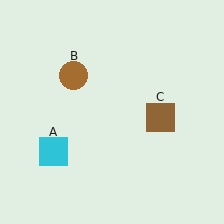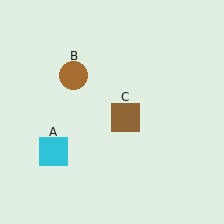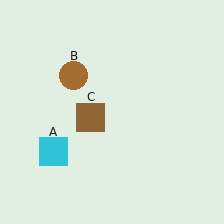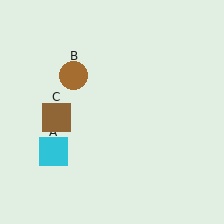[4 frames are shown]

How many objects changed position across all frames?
1 object changed position: brown square (object C).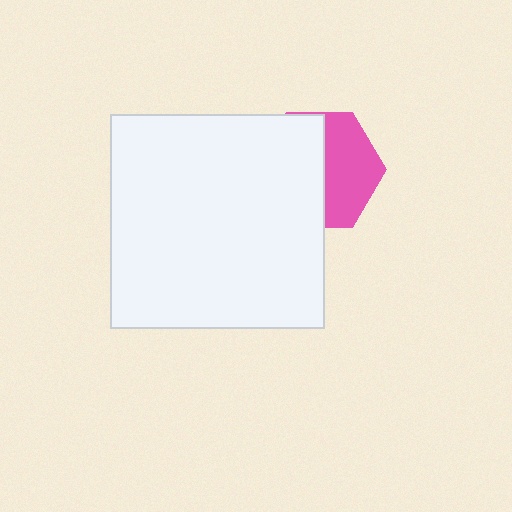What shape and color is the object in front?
The object in front is a white square.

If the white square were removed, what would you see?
You would see the complete pink hexagon.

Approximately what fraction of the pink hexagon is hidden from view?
Roughly 55% of the pink hexagon is hidden behind the white square.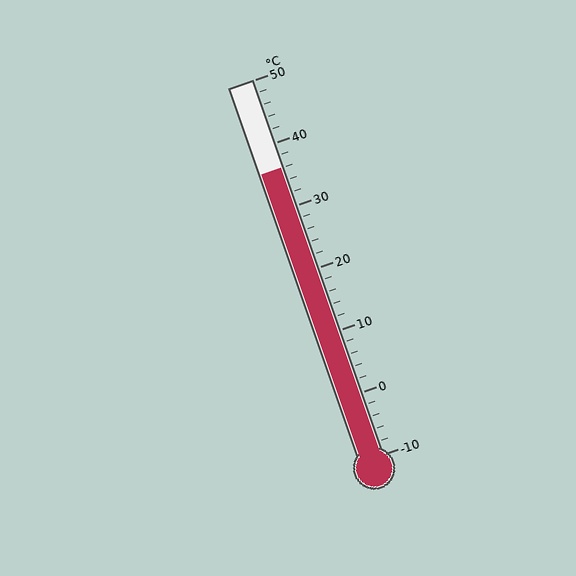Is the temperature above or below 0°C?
The temperature is above 0°C.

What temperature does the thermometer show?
The thermometer shows approximately 36°C.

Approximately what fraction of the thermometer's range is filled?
The thermometer is filled to approximately 75% of its range.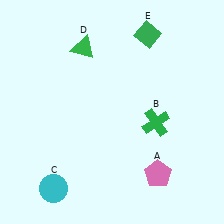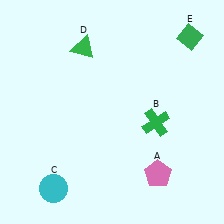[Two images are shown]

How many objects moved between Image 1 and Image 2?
1 object moved between the two images.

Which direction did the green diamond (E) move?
The green diamond (E) moved right.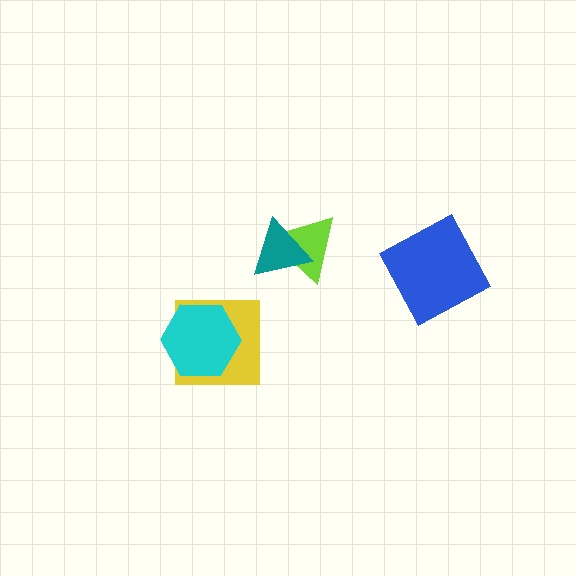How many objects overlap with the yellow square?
1 object overlaps with the yellow square.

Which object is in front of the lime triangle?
The teal triangle is in front of the lime triangle.